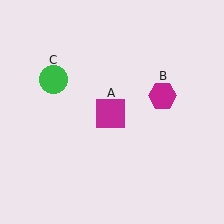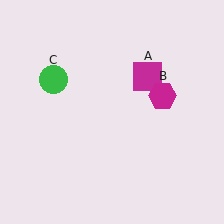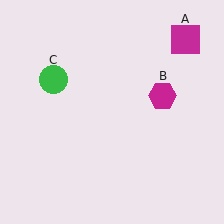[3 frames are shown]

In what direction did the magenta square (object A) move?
The magenta square (object A) moved up and to the right.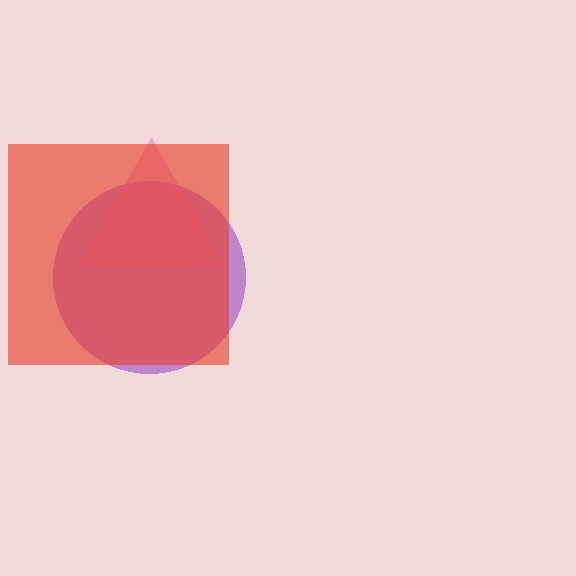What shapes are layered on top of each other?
The layered shapes are: a purple circle, a pink triangle, a red square.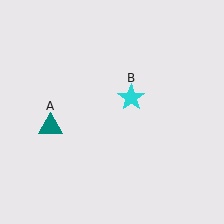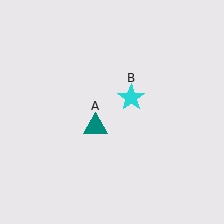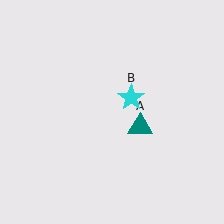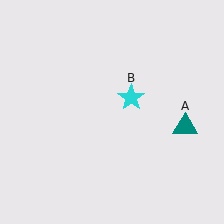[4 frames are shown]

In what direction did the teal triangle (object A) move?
The teal triangle (object A) moved right.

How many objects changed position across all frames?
1 object changed position: teal triangle (object A).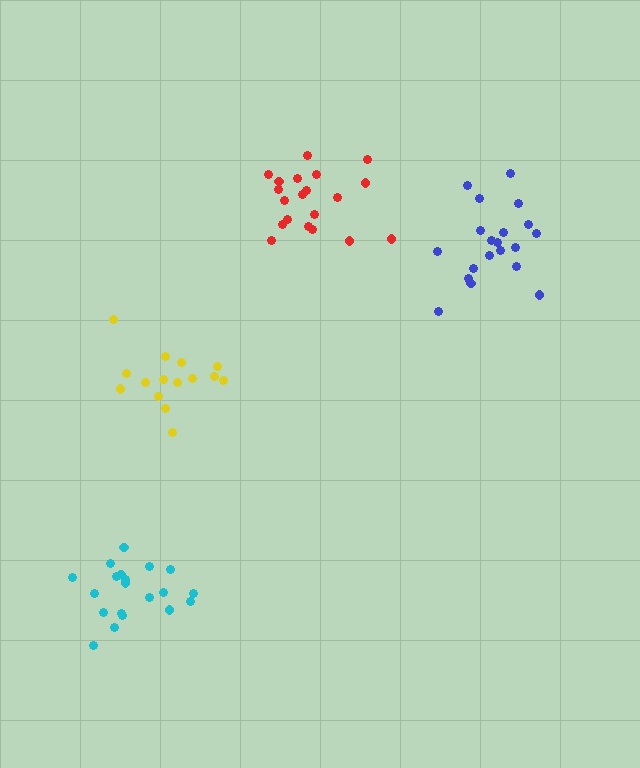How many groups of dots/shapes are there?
There are 4 groups.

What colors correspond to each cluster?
The clusters are colored: cyan, yellow, blue, red.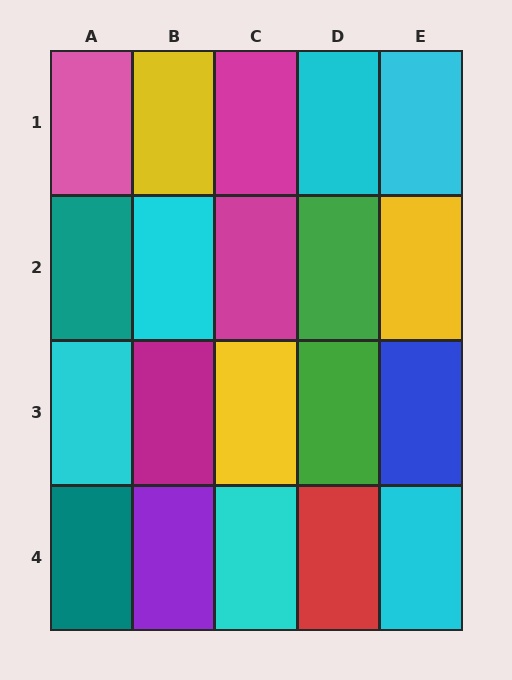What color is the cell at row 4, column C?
Cyan.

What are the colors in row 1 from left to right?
Pink, yellow, magenta, cyan, cyan.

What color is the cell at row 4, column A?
Teal.